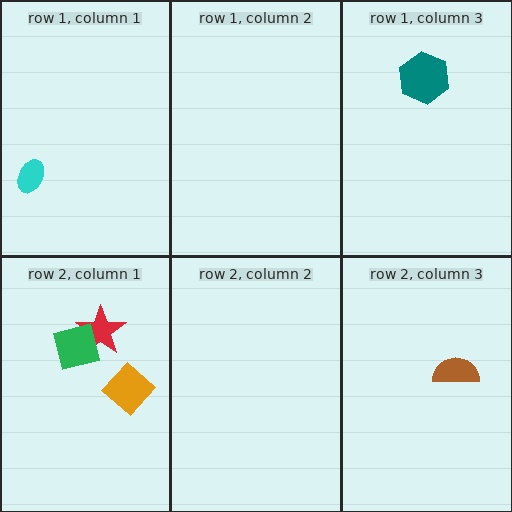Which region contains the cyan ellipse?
The row 1, column 1 region.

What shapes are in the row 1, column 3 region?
The teal hexagon.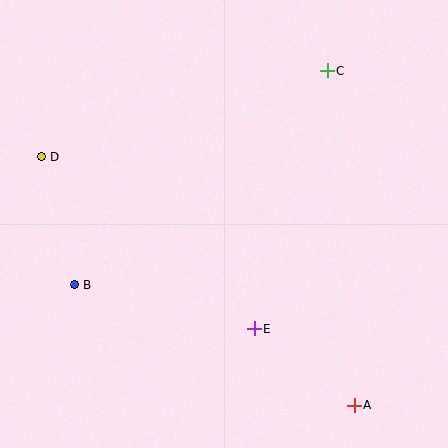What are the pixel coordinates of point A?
Point A is at (354, 405).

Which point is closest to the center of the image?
Point E at (254, 329) is closest to the center.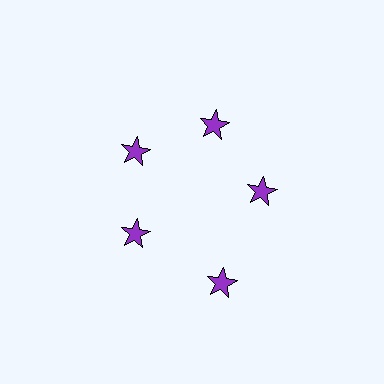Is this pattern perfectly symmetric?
No. The 5 purple stars are arranged in a ring, but one element near the 5 o'clock position is pushed outward from the center, breaking the 5-fold rotational symmetry.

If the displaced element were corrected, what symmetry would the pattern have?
It would have 5-fold rotational symmetry — the pattern would map onto itself every 72 degrees.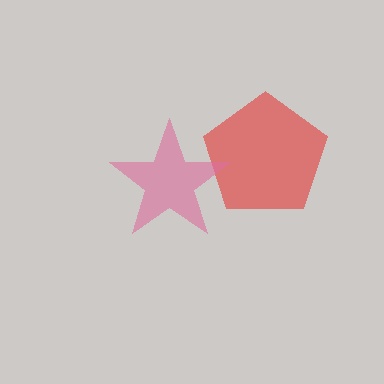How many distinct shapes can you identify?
There are 2 distinct shapes: a red pentagon, a pink star.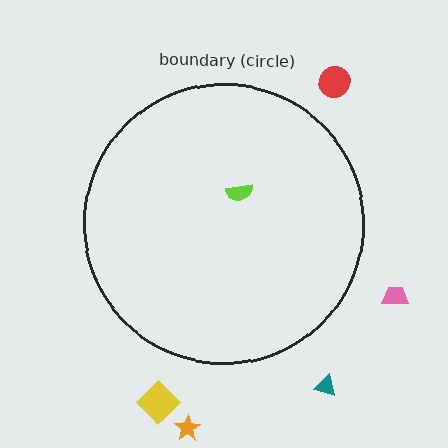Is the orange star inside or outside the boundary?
Outside.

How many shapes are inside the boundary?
1 inside, 5 outside.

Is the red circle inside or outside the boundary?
Outside.